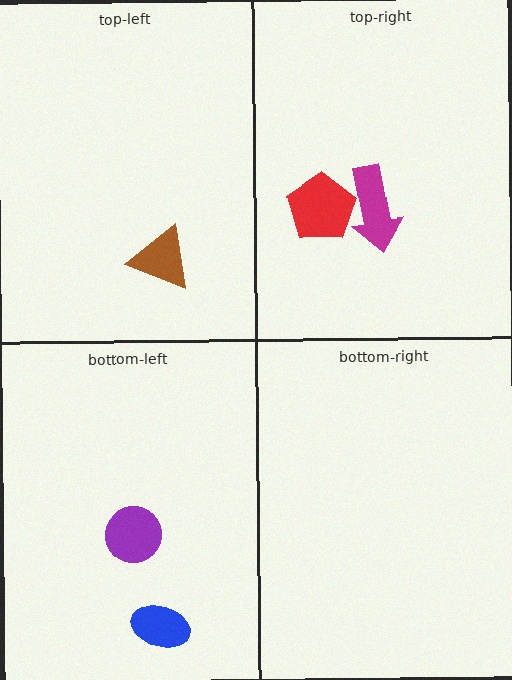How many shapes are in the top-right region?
2.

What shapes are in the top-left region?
The brown triangle.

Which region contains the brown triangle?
The top-left region.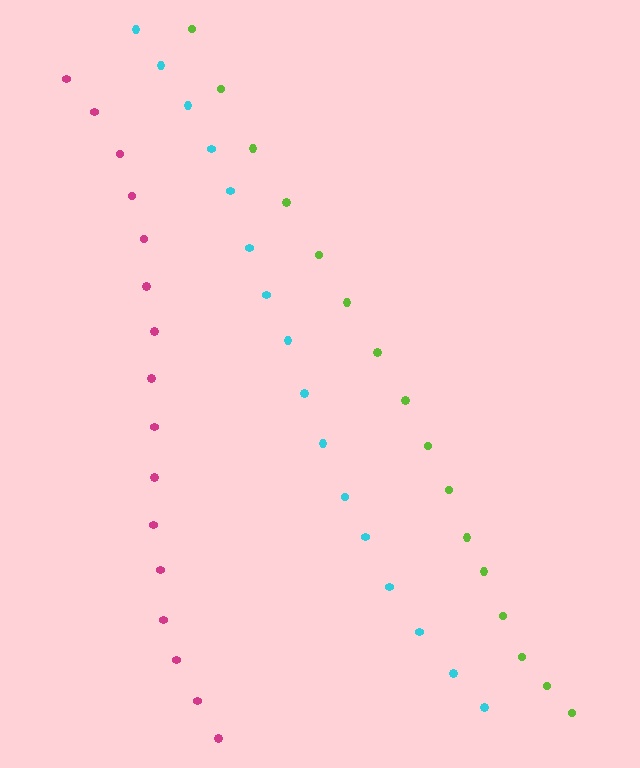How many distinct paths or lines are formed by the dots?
There are 3 distinct paths.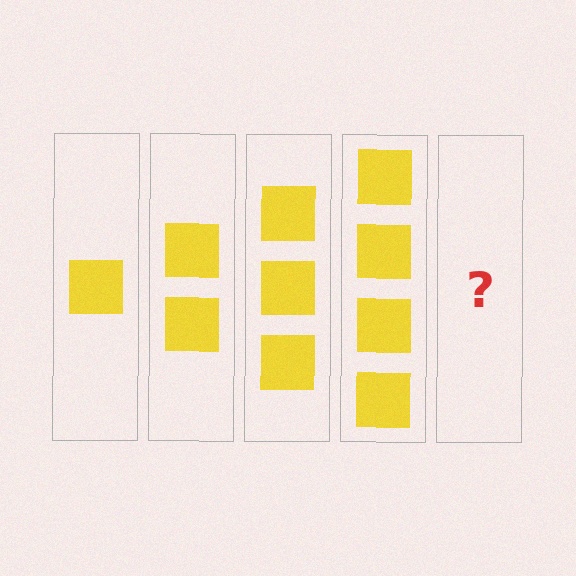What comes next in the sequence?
The next element should be 5 squares.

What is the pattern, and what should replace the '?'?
The pattern is that each step adds one more square. The '?' should be 5 squares.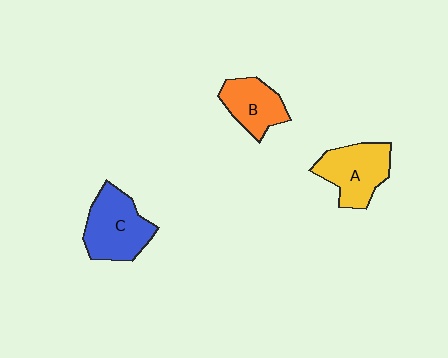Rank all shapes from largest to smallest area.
From largest to smallest: C (blue), A (yellow), B (orange).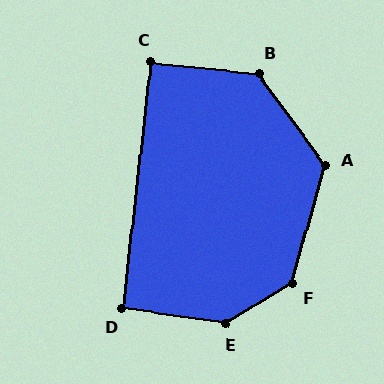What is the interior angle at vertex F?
Approximately 137 degrees (obtuse).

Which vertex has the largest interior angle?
E, at approximately 141 degrees.